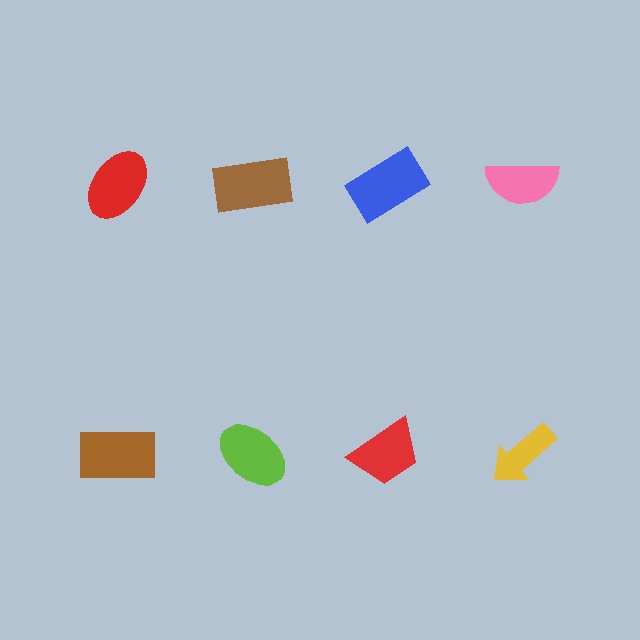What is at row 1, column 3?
A blue rectangle.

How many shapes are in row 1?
4 shapes.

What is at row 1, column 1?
A red ellipse.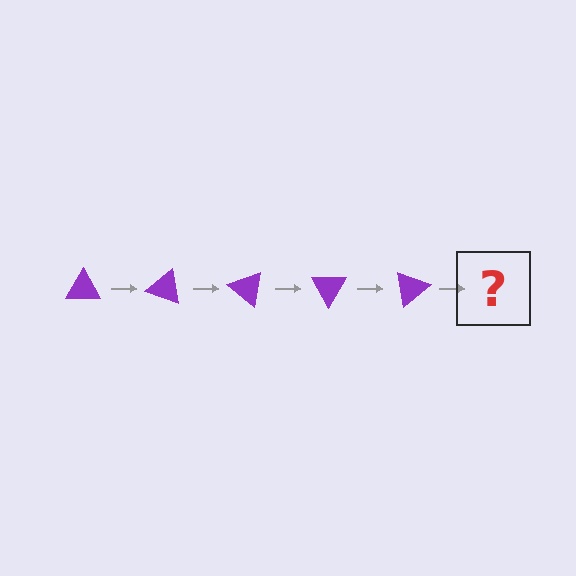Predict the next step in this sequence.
The next step is a purple triangle rotated 100 degrees.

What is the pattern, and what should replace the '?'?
The pattern is that the triangle rotates 20 degrees each step. The '?' should be a purple triangle rotated 100 degrees.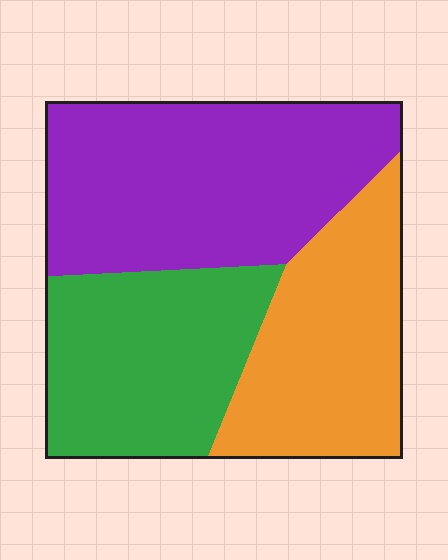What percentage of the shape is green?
Green covers about 30% of the shape.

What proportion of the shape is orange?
Orange covers 29% of the shape.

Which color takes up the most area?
Purple, at roughly 40%.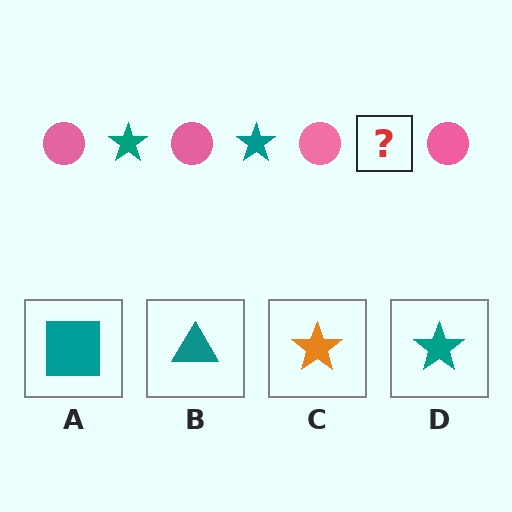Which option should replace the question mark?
Option D.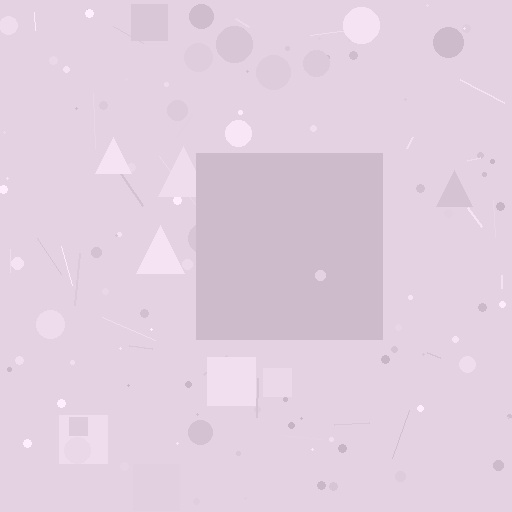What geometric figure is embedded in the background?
A square is embedded in the background.